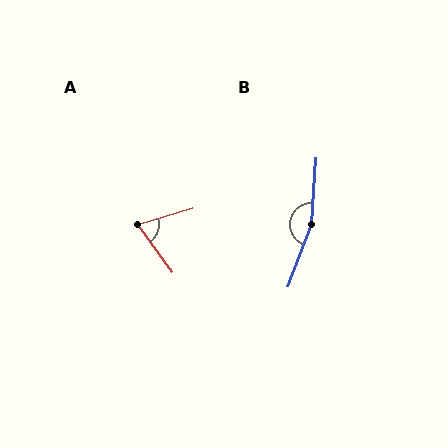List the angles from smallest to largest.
A (71°), B (163°).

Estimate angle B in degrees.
Approximately 163 degrees.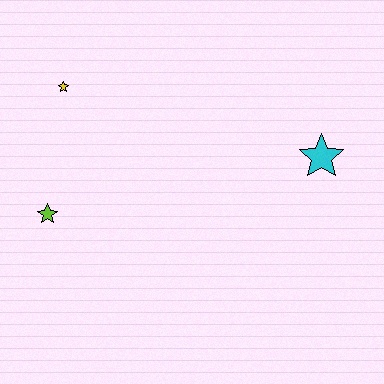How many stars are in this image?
There are 3 stars.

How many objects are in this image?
There are 3 objects.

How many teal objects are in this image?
There are no teal objects.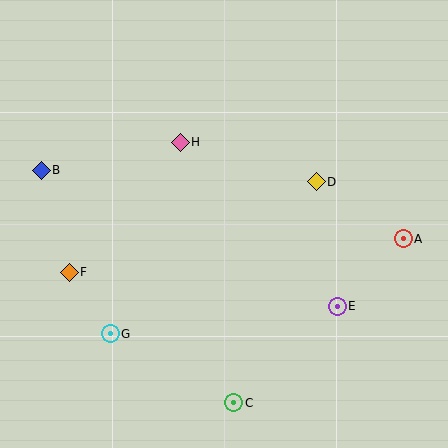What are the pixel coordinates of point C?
Point C is at (234, 403).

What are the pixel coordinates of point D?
Point D is at (316, 182).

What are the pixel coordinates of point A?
Point A is at (403, 239).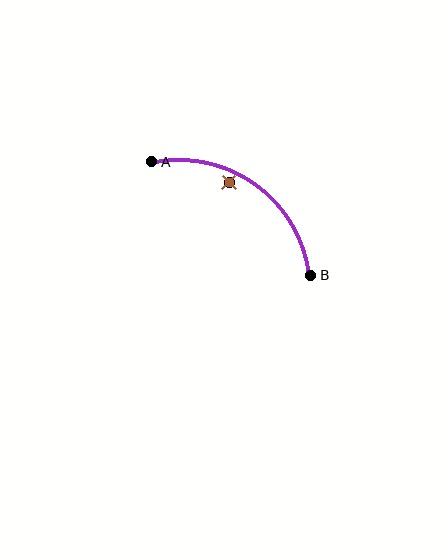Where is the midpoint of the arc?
The arc midpoint is the point on the curve farthest from the straight line joining A and B. It sits above and to the right of that line.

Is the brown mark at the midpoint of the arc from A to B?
No — the brown mark does not lie on the arc at all. It sits slightly inside the curve.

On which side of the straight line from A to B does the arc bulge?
The arc bulges above and to the right of the straight line connecting A and B.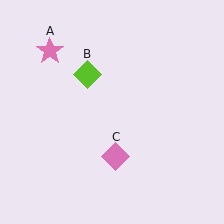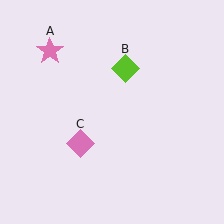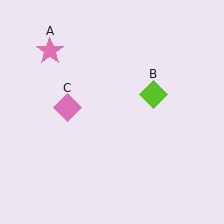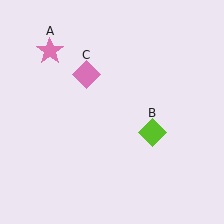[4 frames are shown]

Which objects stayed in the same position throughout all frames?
Pink star (object A) remained stationary.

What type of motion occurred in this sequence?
The lime diamond (object B), pink diamond (object C) rotated clockwise around the center of the scene.